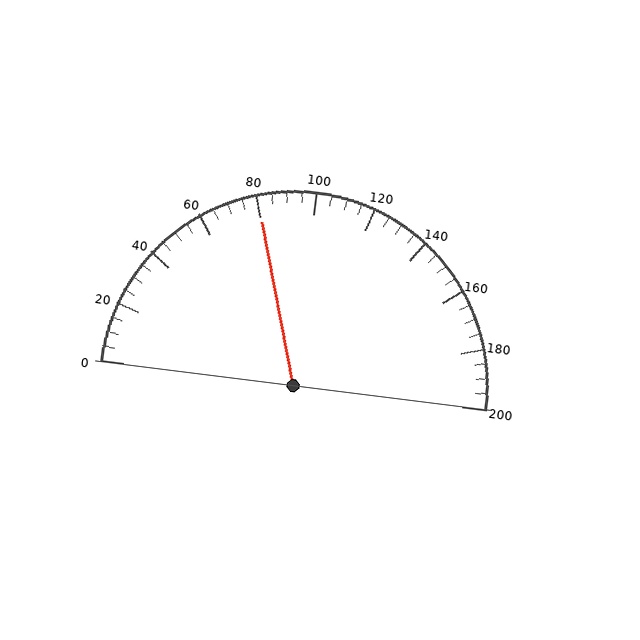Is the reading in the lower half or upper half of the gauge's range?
The reading is in the lower half of the range (0 to 200).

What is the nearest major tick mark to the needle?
The nearest major tick mark is 80.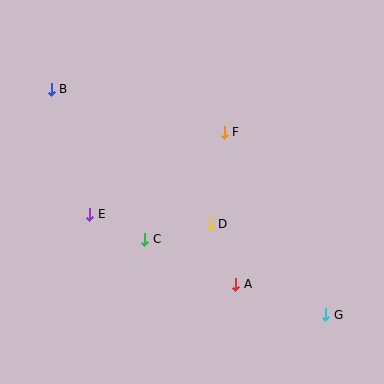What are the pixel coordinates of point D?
Point D is at (210, 224).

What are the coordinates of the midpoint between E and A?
The midpoint between E and A is at (163, 249).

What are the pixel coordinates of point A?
Point A is at (236, 284).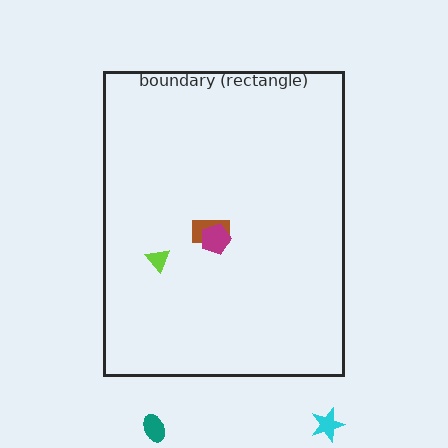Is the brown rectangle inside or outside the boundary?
Inside.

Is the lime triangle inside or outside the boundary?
Inside.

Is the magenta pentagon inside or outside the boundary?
Inside.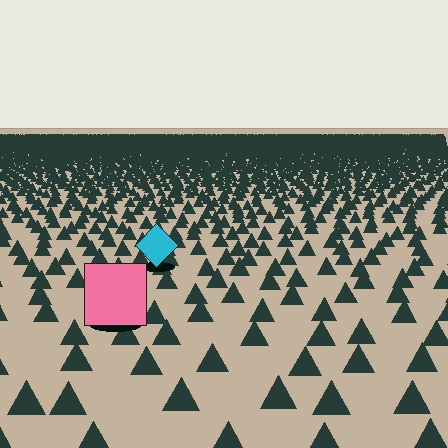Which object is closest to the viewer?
The pink square is closest. The texture marks near it are larger and more spread out.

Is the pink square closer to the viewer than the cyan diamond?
Yes. The pink square is closer — you can tell from the texture gradient: the ground texture is coarser near it.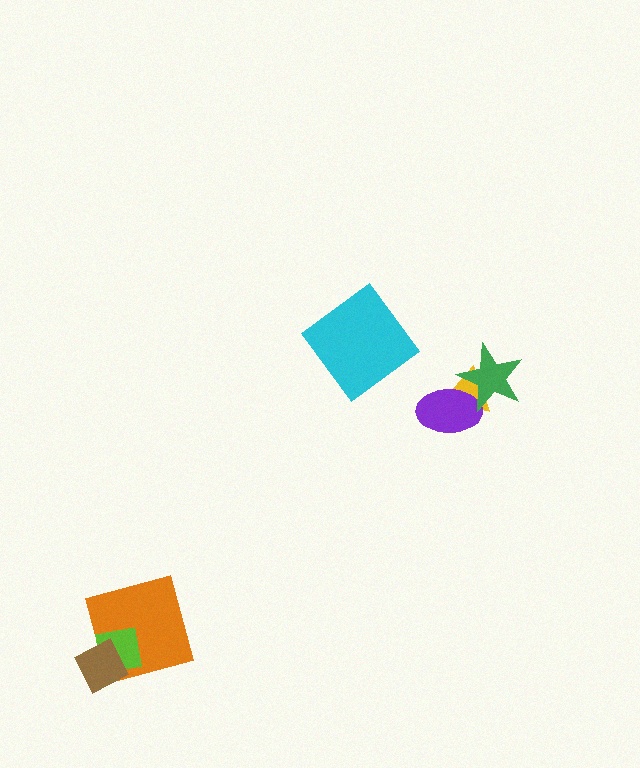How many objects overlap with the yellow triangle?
2 objects overlap with the yellow triangle.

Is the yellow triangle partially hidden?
Yes, it is partially covered by another shape.